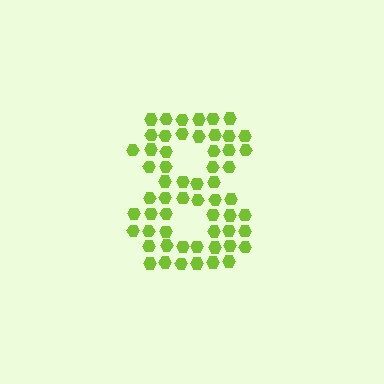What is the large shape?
The large shape is the digit 8.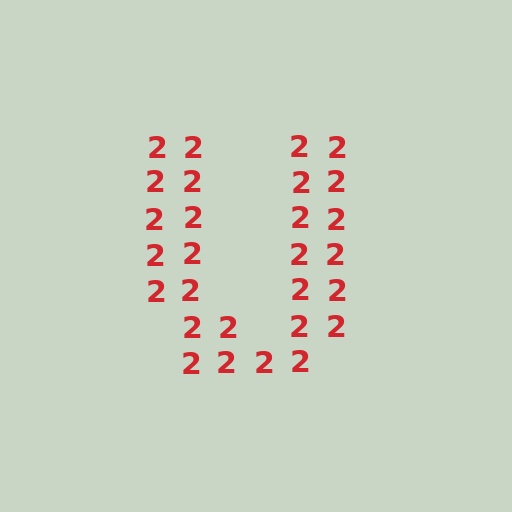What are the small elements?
The small elements are digit 2's.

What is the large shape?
The large shape is the letter U.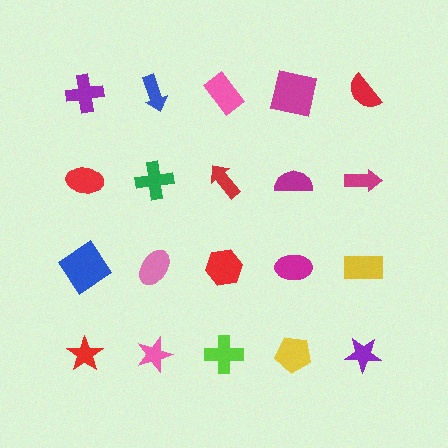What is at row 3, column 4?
A magenta ellipse.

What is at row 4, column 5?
A purple star.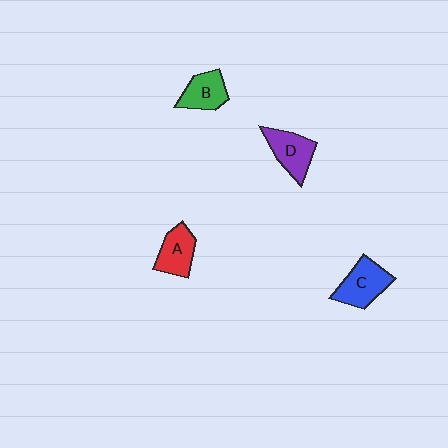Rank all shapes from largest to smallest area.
From largest to smallest: C (blue), D (purple), A (red), B (green).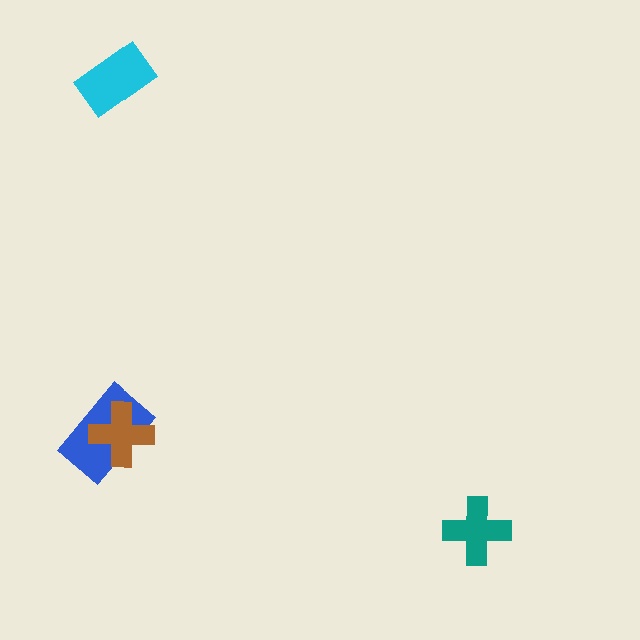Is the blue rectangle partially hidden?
Yes, it is partially covered by another shape.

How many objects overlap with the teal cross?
0 objects overlap with the teal cross.